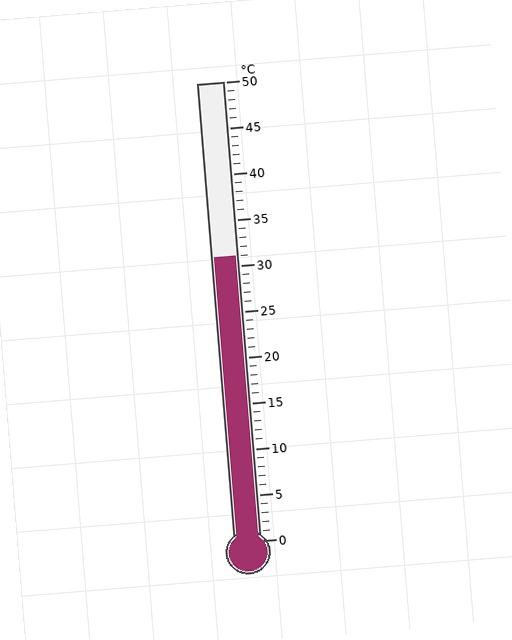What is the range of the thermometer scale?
The thermometer scale ranges from 0°C to 50°C.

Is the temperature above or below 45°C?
The temperature is below 45°C.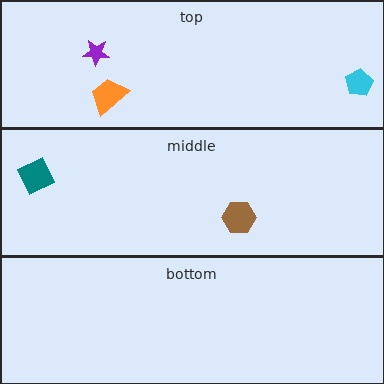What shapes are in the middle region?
The teal square, the brown hexagon.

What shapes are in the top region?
The cyan pentagon, the orange trapezoid, the purple star.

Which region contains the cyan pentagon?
The top region.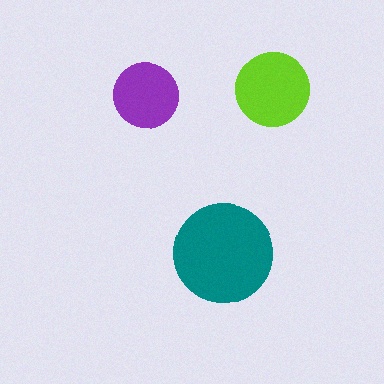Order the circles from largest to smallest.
the teal one, the lime one, the purple one.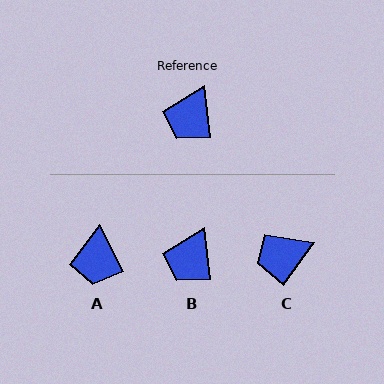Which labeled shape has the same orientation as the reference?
B.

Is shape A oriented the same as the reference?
No, it is off by about 21 degrees.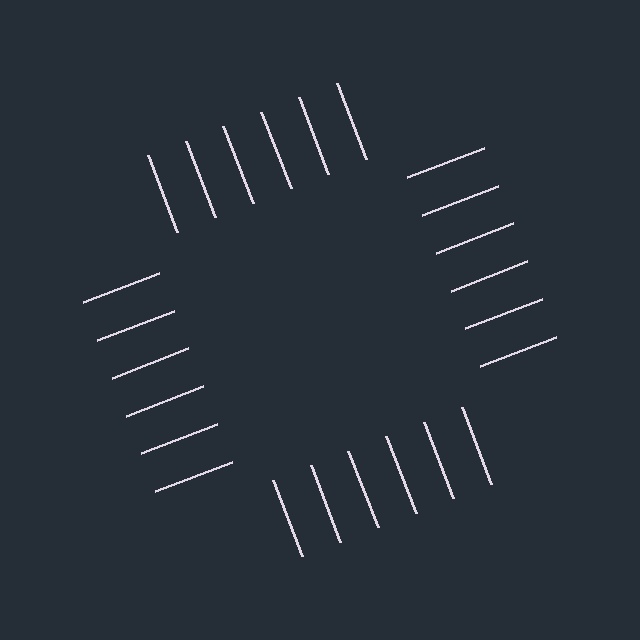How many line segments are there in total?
24 — 6 along each of the 4 edges.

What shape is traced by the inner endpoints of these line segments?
An illusory square — the line segments terminate on its edges but no continuous stroke is drawn.